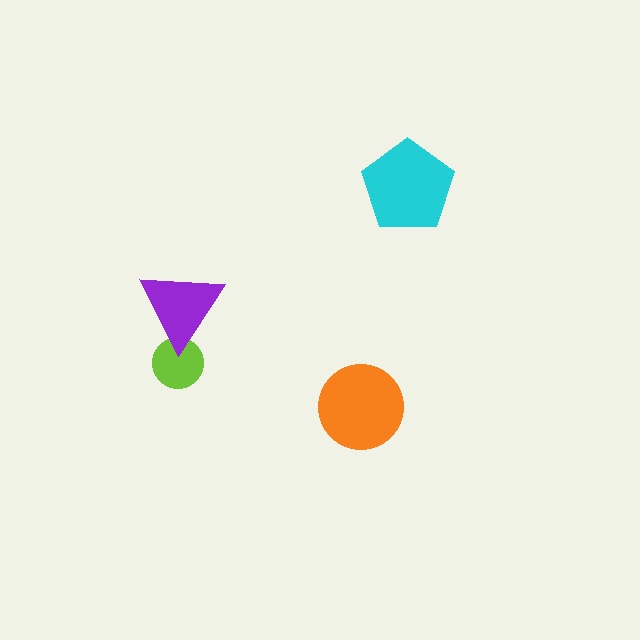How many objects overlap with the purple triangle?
1 object overlaps with the purple triangle.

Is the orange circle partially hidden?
No, no other shape covers it.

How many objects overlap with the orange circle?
0 objects overlap with the orange circle.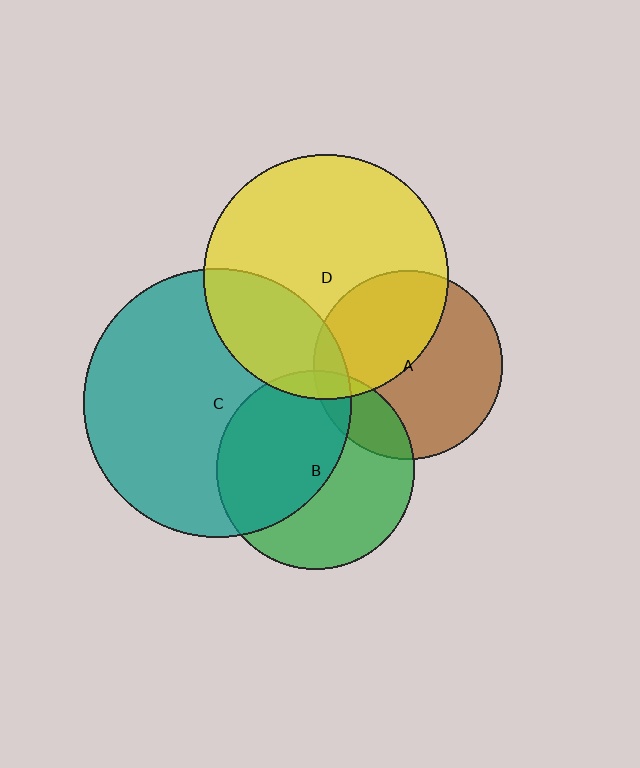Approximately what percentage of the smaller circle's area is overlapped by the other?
Approximately 25%.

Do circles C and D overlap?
Yes.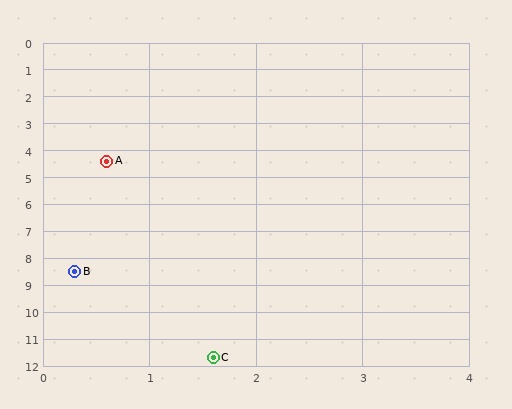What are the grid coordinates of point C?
Point C is at approximately (1.6, 11.7).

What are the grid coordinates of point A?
Point A is at approximately (0.6, 4.4).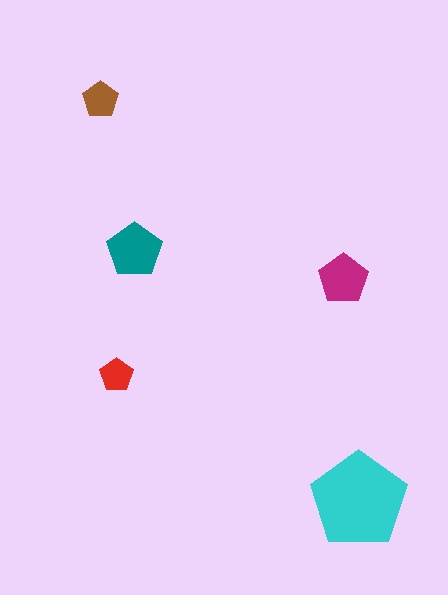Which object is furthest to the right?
The cyan pentagon is rightmost.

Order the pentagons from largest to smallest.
the cyan one, the teal one, the magenta one, the brown one, the red one.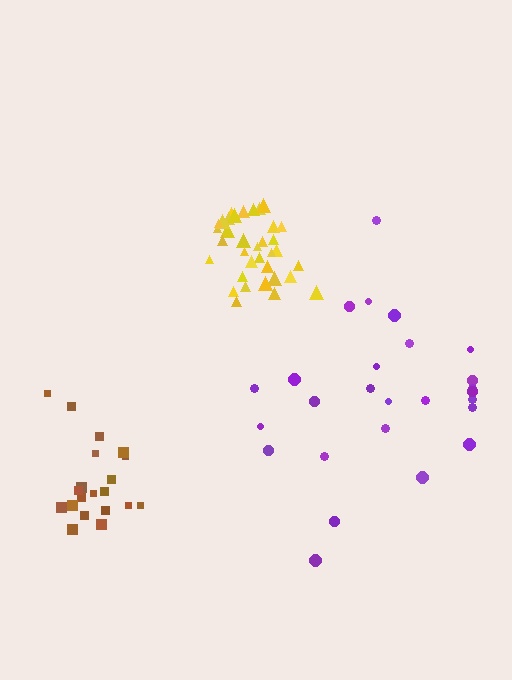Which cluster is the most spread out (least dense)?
Purple.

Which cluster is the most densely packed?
Yellow.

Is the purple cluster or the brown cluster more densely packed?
Brown.